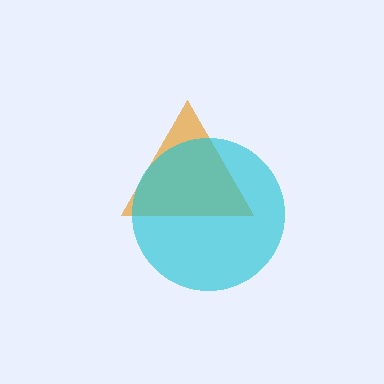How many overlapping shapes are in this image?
There are 2 overlapping shapes in the image.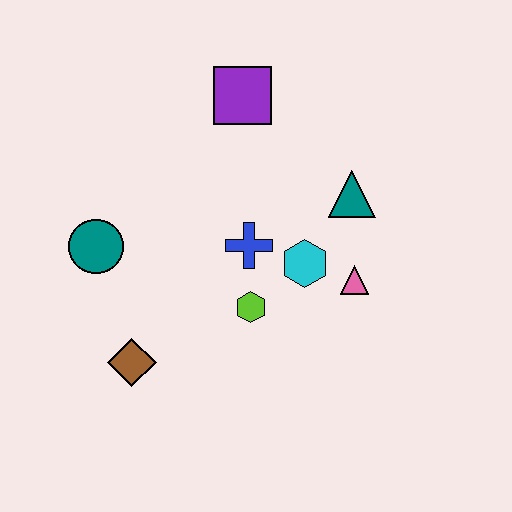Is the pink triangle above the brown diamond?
Yes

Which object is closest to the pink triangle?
The cyan hexagon is closest to the pink triangle.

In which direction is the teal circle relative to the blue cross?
The teal circle is to the left of the blue cross.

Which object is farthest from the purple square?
The brown diamond is farthest from the purple square.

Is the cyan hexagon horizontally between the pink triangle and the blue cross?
Yes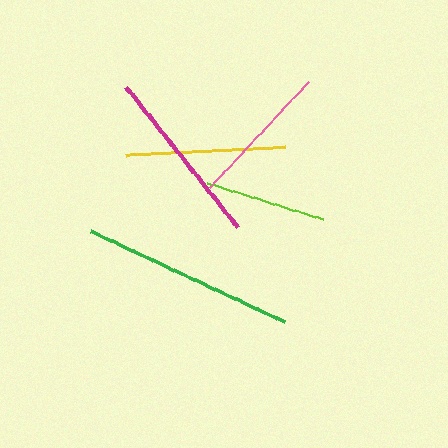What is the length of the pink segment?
The pink segment is approximately 145 pixels long.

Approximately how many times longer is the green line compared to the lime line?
The green line is approximately 1.8 times the length of the lime line.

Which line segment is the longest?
The green line is the longest at approximately 214 pixels.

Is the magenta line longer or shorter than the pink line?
The magenta line is longer than the pink line.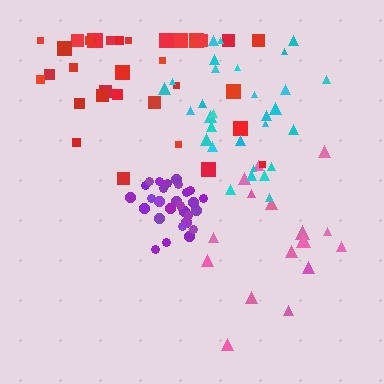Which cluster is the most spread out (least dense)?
Pink.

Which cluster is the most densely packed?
Purple.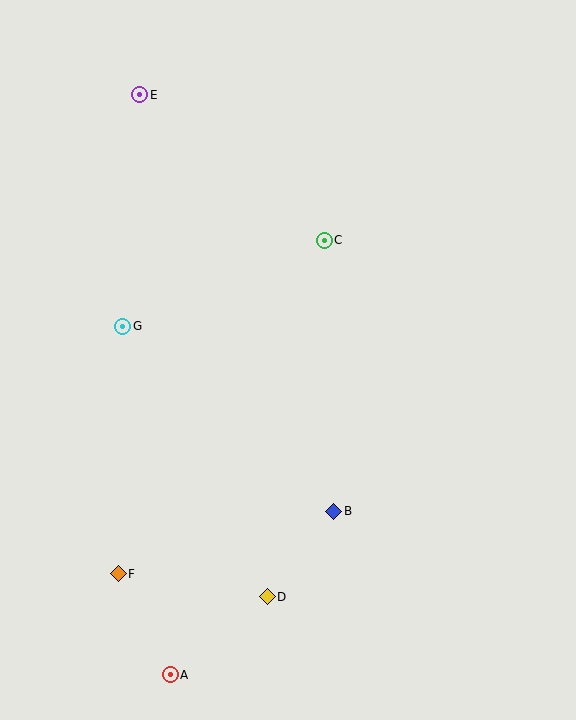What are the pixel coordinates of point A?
Point A is at (170, 675).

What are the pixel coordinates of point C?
Point C is at (324, 240).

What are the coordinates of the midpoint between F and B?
The midpoint between F and B is at (226, 542).